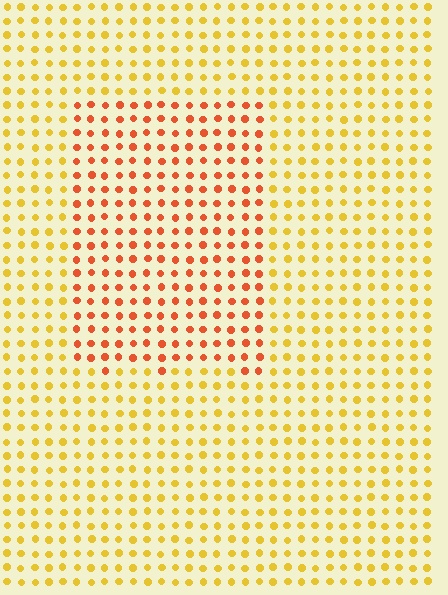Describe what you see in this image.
The image is filled with small yellow elements in a uniform arrangement. A rectangle-shaped region is visible where the elements are tinted to a slightly different hue, forming a subtle color boundary.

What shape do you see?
I see a rectangle.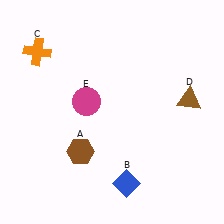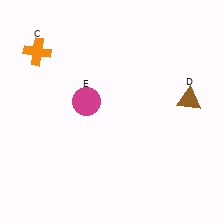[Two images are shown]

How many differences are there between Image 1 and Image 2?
There are 2 differences between the two images.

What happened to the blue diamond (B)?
The blue diamond (B) was removed in Image 2. It was in the bottom-right area of Image 1.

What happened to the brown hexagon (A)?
The brown hexagon (A) was removed in Image 2. It was in the bottom-left area of Image 1.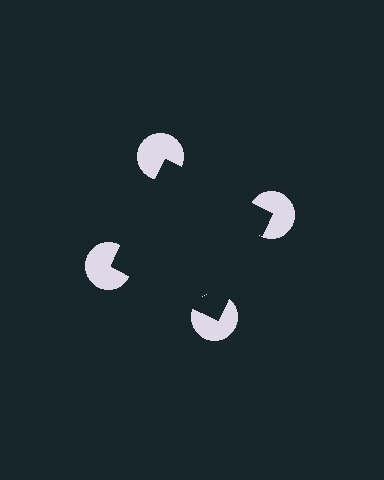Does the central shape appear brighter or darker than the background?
It typically appears slightly darker than the background, even though no actual brightness change is drawn.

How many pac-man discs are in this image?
There are 4 — one at each vertex of the illusory square.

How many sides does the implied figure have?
4 sides.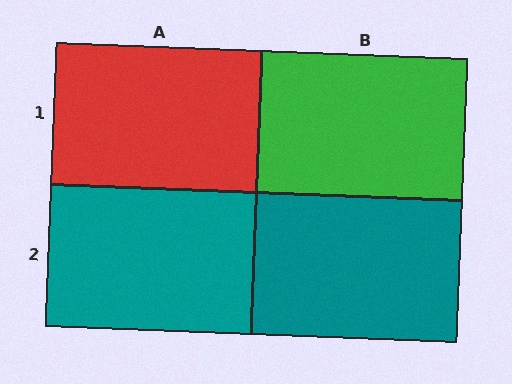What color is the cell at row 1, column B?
Green.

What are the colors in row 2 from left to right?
Teal, teal.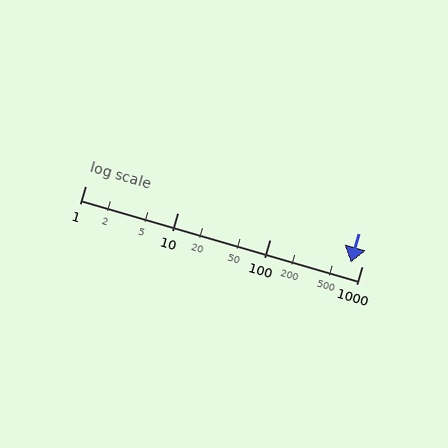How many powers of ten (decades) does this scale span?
The scale spans 3 decades, from 1 to 1000.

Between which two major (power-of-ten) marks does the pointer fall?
The pointer is between 100 and 1000.